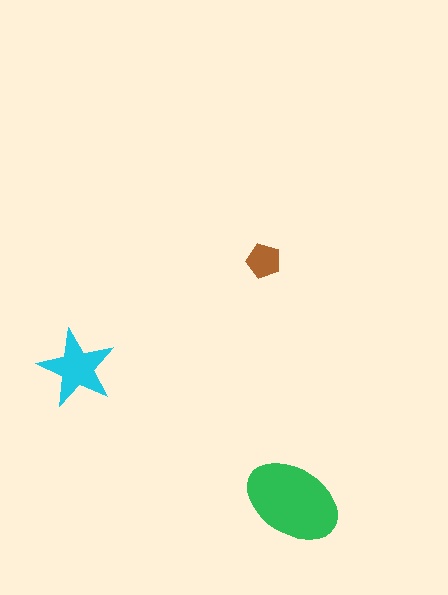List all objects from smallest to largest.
The brown pentagon, the cyan star, the green ellipse.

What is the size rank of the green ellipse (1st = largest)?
1st.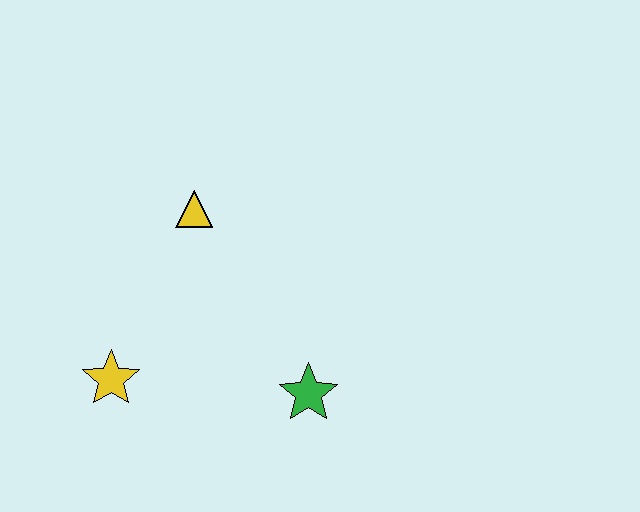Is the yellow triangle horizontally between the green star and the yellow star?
Yes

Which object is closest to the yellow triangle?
The yellow star is closest to the yellow triangle.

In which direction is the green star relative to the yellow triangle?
The green star is below the yellow triangle.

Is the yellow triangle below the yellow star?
No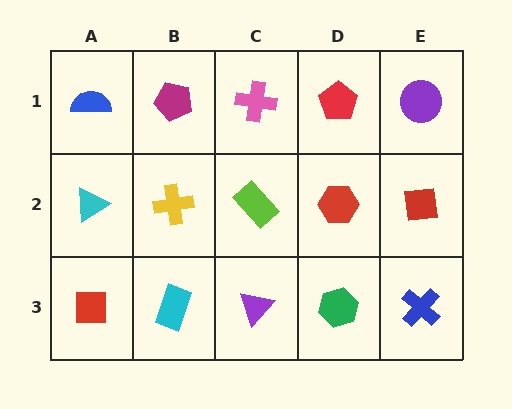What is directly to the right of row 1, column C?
A red pentagon.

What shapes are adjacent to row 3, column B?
A yellow cross (row 2, column B), a red square (row 3, column A), a purple triangle (row 3, column C).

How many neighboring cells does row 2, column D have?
4.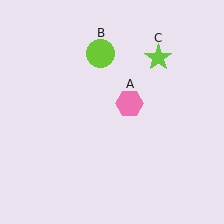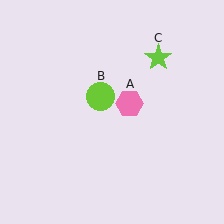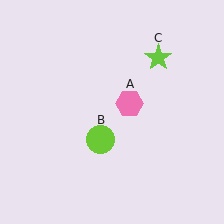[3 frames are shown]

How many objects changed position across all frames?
1 object changed position: lime circle (object B).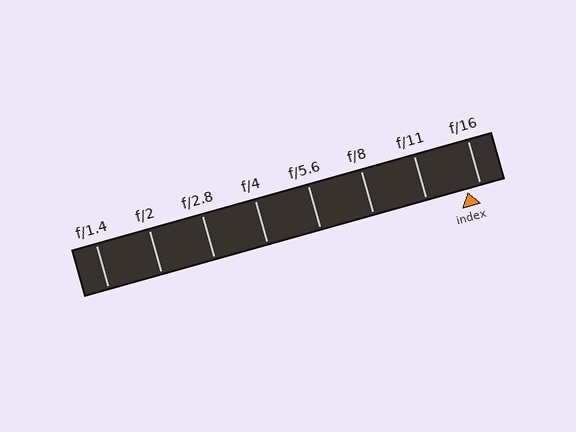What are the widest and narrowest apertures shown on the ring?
The widest aperture shown is f/1.4 and the narrowest is f/16.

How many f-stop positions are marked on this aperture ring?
There are 8 f-stop positions marked.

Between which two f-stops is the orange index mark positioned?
The index mark is between f/11 and f/16.